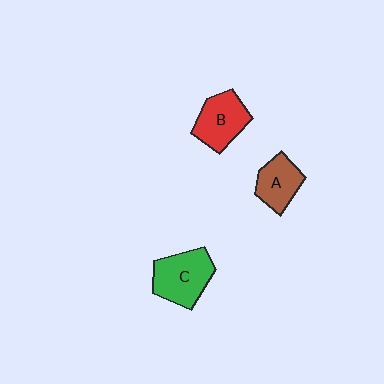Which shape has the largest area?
Shape C (green).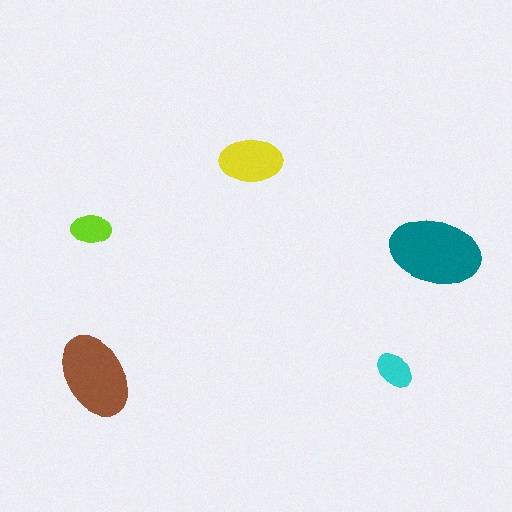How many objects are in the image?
There are 5 objects in the image.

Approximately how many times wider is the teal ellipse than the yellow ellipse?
About 1.5 times wider.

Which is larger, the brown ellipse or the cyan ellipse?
The brown one.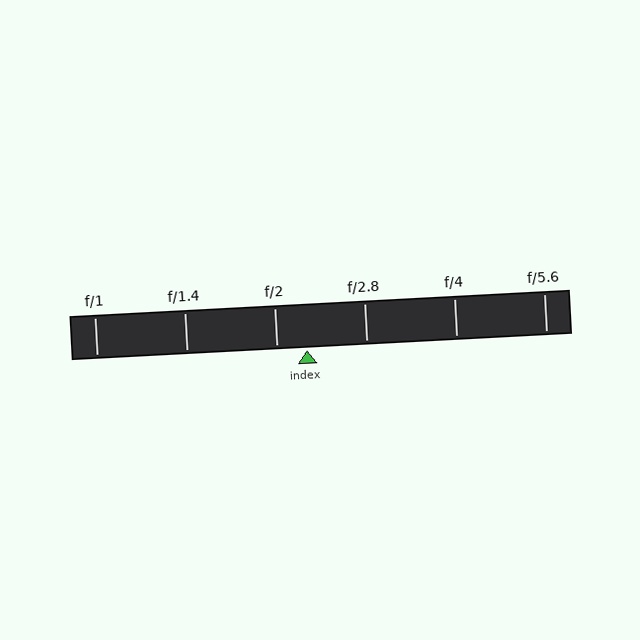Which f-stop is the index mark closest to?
The index mark is closest to f/2.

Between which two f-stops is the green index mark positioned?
The index mark is between f/2 and f/2.8.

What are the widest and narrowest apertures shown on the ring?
The widest aperture shown is f/1 and the narrowest is f/5.6.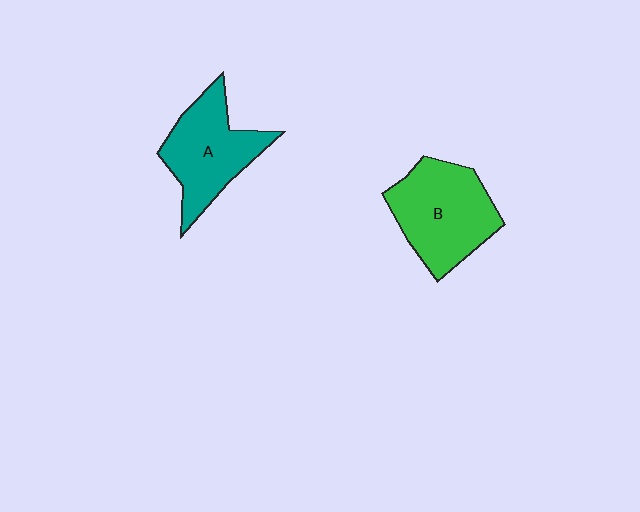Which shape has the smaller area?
Shape A (teal).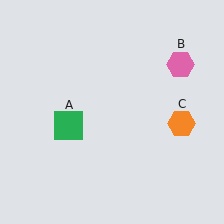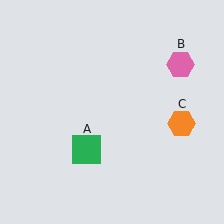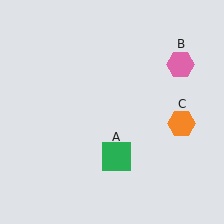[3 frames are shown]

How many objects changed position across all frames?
1 object changed position: green square (object A).